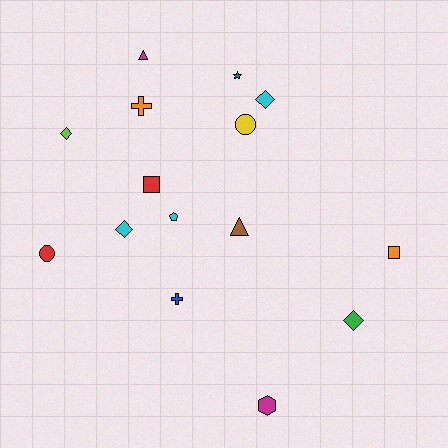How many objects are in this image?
There are 15 objects.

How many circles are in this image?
There are 2 circles.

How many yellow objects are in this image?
There is 1 yellow object.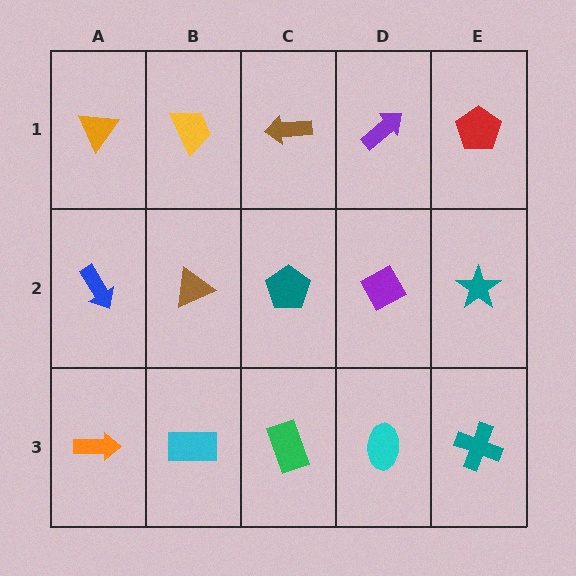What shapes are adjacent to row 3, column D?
A purple diamond (row 2, column D), a green rectangle (row 3, column C), a teal cross (row 3, column E).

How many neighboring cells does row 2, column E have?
3.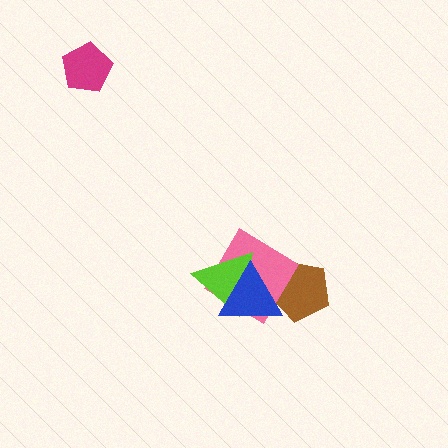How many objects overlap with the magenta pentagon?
0 objects overlap with the magenta pentagon.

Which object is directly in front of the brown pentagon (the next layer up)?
The pink diamond is directly in front of the brown pentagon.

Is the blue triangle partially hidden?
No, no other shape covers it.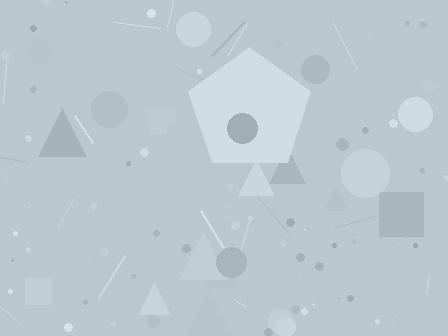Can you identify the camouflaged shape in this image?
The camouflaged shape is a pentagon.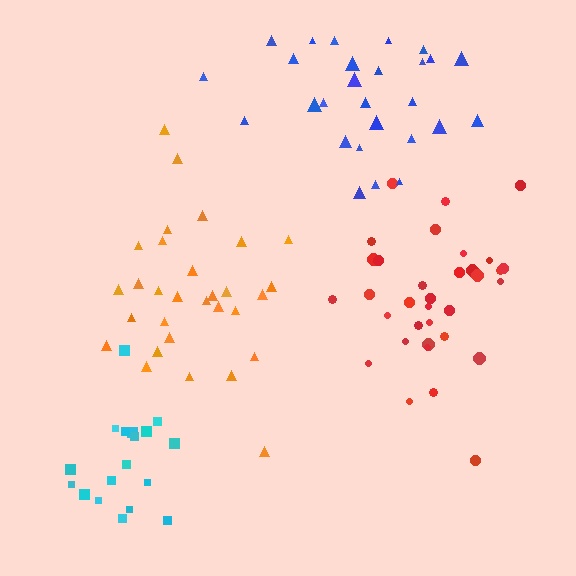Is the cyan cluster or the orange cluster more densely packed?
Cyan.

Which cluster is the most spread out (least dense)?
Blue.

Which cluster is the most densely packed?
Cyan.